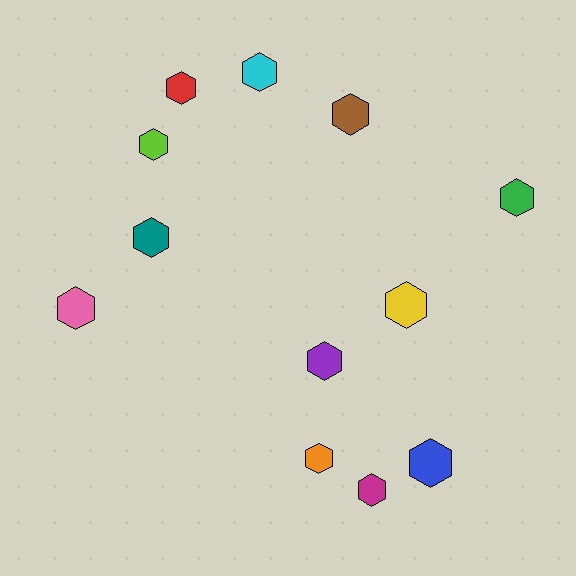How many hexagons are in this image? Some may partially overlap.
There are 12 hexagons.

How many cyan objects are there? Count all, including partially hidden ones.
There is 1 cyan object.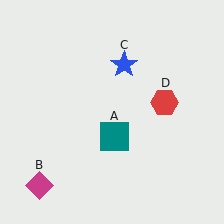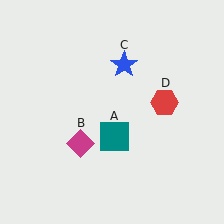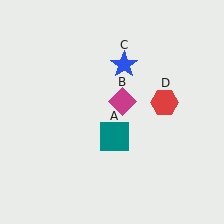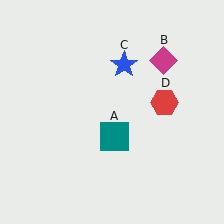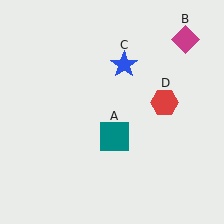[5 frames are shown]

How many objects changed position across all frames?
1 object changed position: magenta diamond (object B).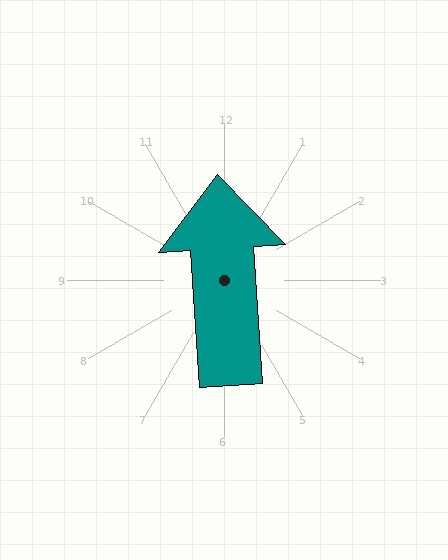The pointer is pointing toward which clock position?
Roughly 12 o'clock.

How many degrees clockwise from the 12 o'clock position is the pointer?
Approximately 356 degrees.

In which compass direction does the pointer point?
North.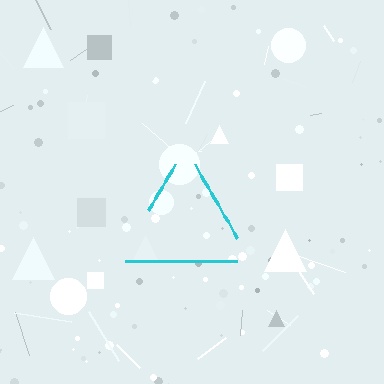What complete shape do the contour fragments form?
The contour fragments form a triangle.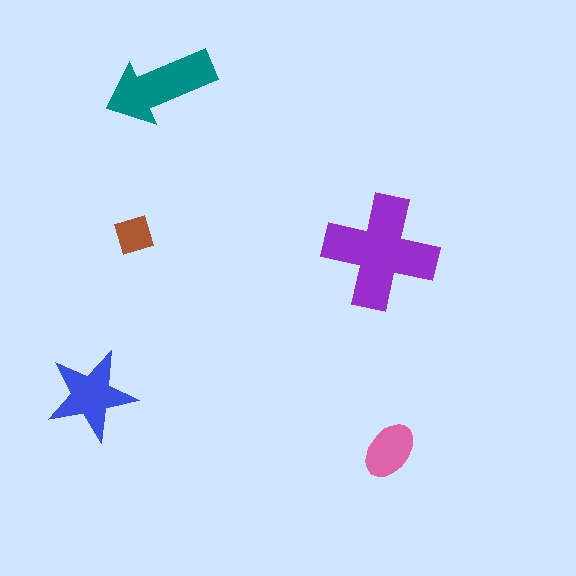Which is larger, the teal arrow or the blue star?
The teal arrow.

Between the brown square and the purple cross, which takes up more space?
The purple cross.